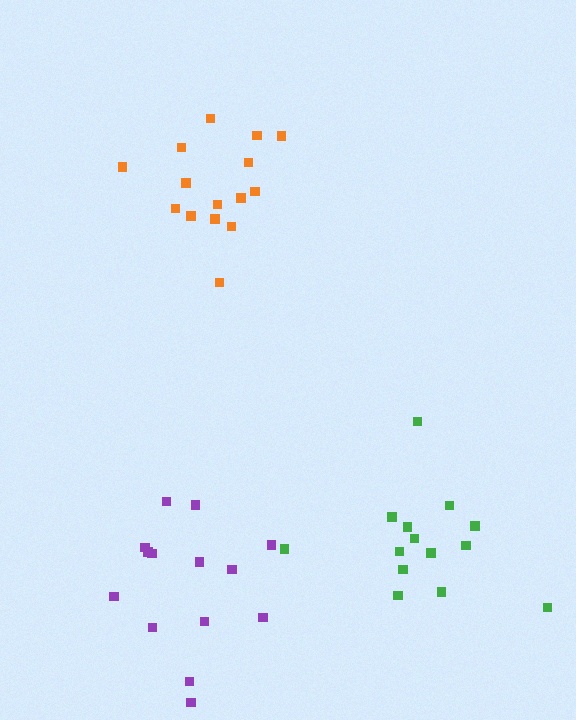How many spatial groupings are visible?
There are 3 spatial groupings.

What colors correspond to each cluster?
The clusters are colored: orange, purple, green.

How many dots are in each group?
Group 1: 15 dots, Group 2: 14 dots, Group 3: 14 dots (43 total).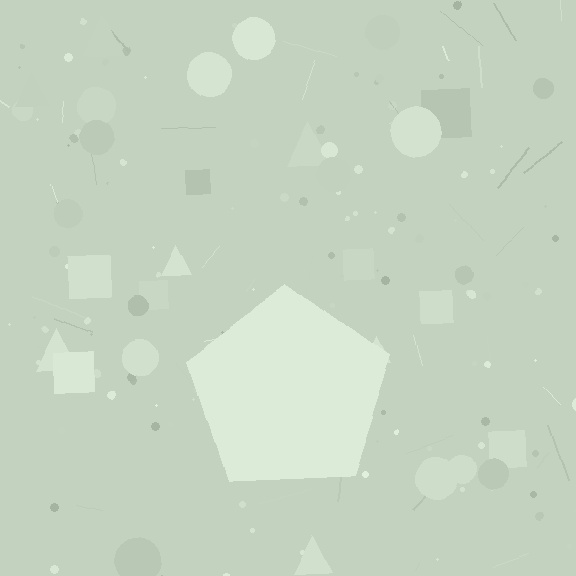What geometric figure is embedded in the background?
A pentagon is embedded in the background.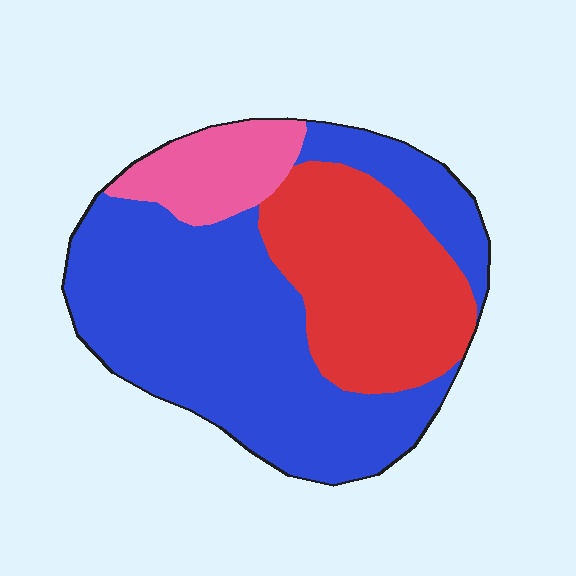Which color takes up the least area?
Pink, at roughly 10%.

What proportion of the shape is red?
Red takes up about one third (1/3) of the shape.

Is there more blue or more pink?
Blue.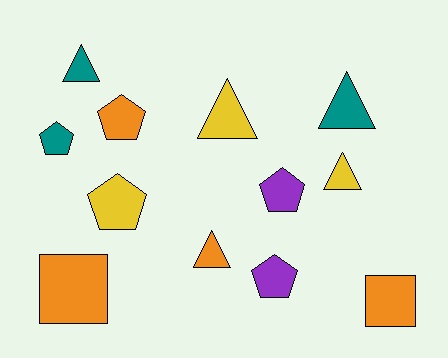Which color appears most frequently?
Orange, with 4 objects.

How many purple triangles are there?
There are no purple triangles.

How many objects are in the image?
There are 12 objects.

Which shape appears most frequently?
Triangle, with 5 objects.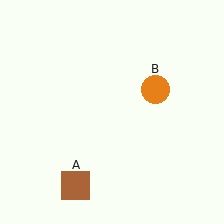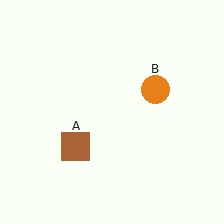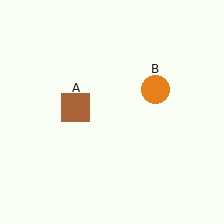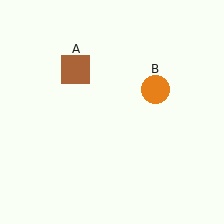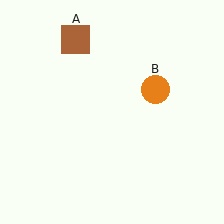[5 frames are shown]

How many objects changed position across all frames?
1 object changed position: brown square (object A).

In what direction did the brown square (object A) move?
The brown square (object A) moved up.